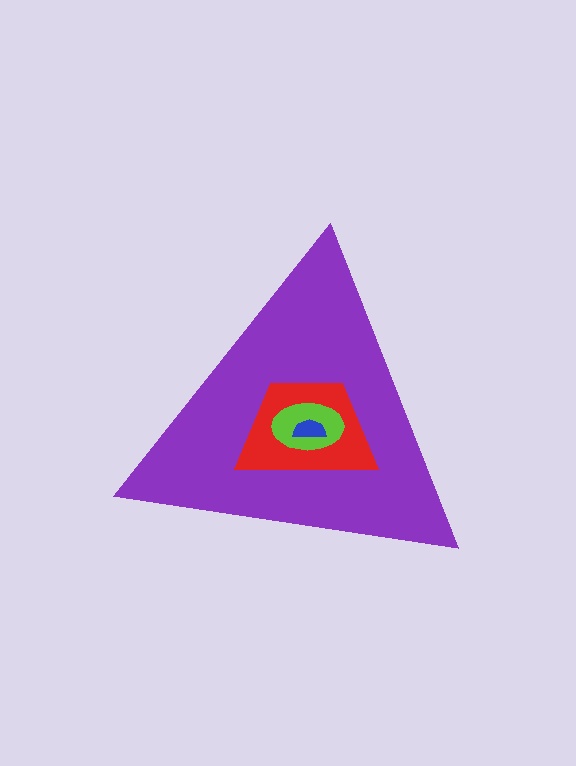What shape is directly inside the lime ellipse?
The blue semicircle.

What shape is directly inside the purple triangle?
The red trapezoid.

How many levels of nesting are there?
4.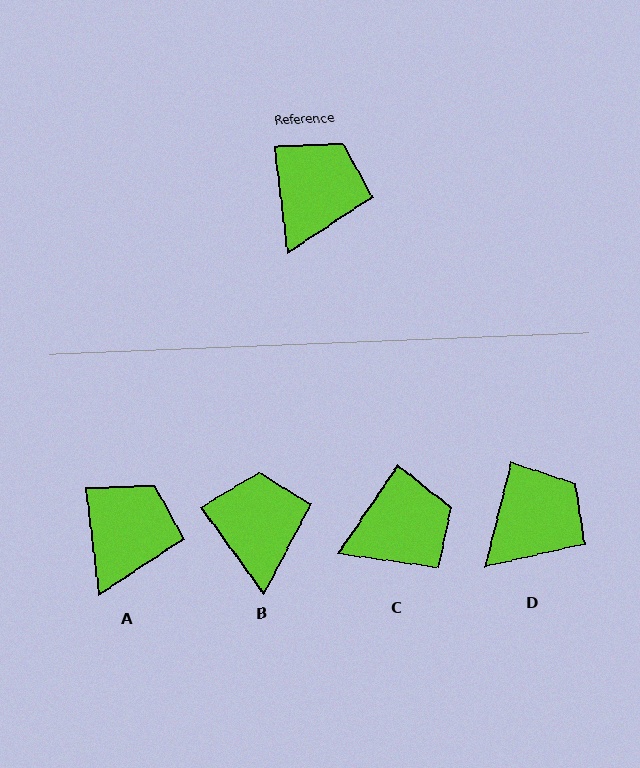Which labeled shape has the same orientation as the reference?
A.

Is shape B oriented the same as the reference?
No, it is off by about 29 degrees.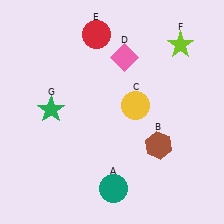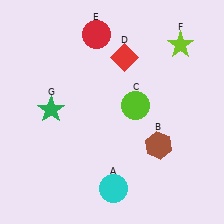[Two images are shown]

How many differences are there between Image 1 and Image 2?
There are 3 differences between the two images.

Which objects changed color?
A changed from teal to cyan. C changed from yellow to lime. D changed from pink to red.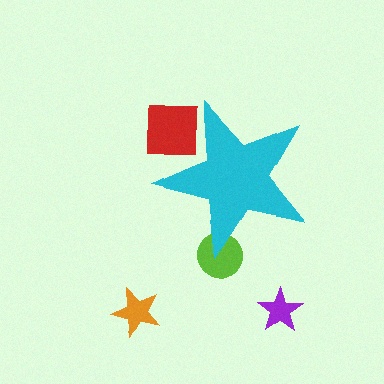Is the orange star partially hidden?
No, the orange star is fully visible.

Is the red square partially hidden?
Yes, the red square is partially hidden behind the cyan star.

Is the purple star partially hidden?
No, the purple star is fully visible.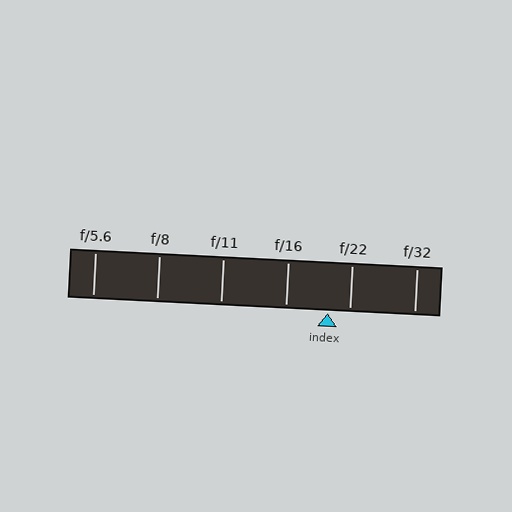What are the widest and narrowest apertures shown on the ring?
The widest aperture shown is f/5.6 and the narrowest is f/32.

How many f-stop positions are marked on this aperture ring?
There are 6 f-stop positions marked.